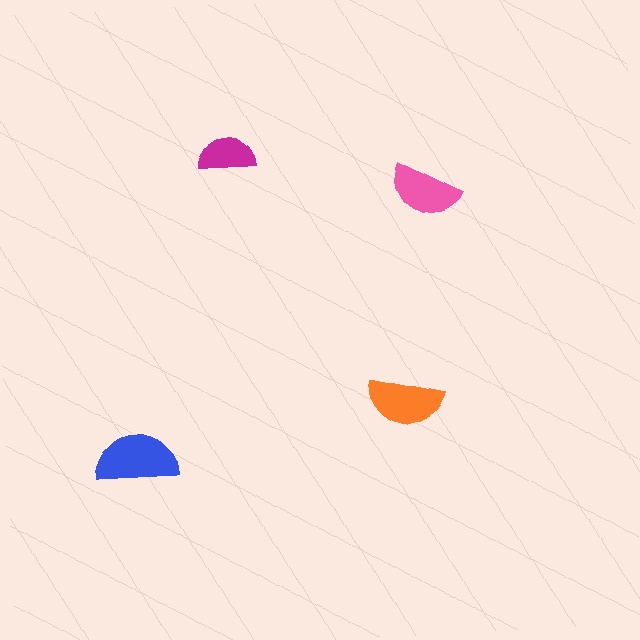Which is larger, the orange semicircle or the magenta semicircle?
The orange one.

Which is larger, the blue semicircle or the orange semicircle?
The blue one.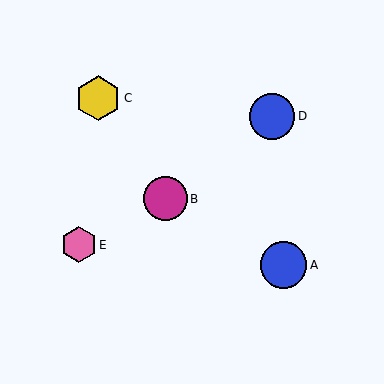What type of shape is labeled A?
Shape A is a blue circle.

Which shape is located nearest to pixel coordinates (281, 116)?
The blue circle (labeled D) at (272, 116) is nearest to that location.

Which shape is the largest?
The blue circle (labeled A) is the largest.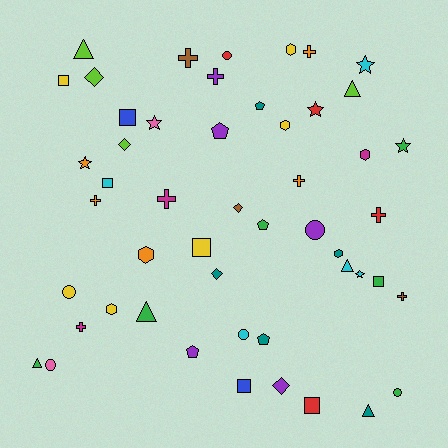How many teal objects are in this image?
There are 5 teal objects.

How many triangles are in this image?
There are 6 triangles.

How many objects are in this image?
There are 50 objects.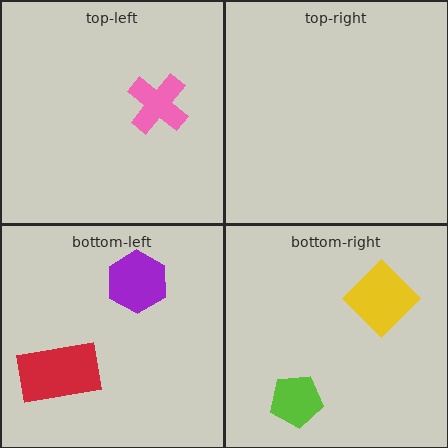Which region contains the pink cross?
The top-left region.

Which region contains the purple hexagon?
The bottom-left region.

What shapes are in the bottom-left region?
The red rectangle, the purple hexagon.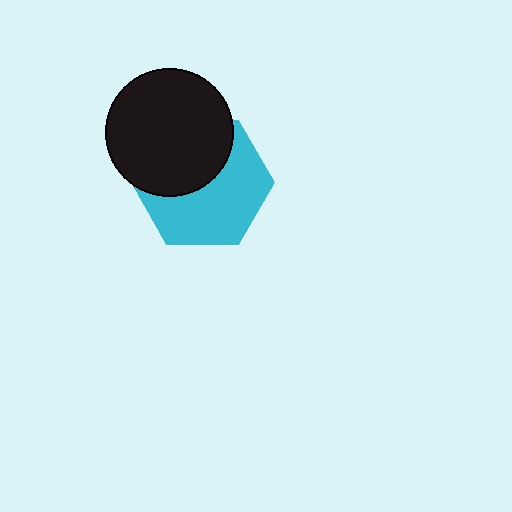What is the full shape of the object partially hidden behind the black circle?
The partially hidden object is a cyan hexagon.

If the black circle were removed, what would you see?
You would see the complete cyan hexagon.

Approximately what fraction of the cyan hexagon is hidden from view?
Roughly 43% of the cyan hexagon is hidden behind the black circle.